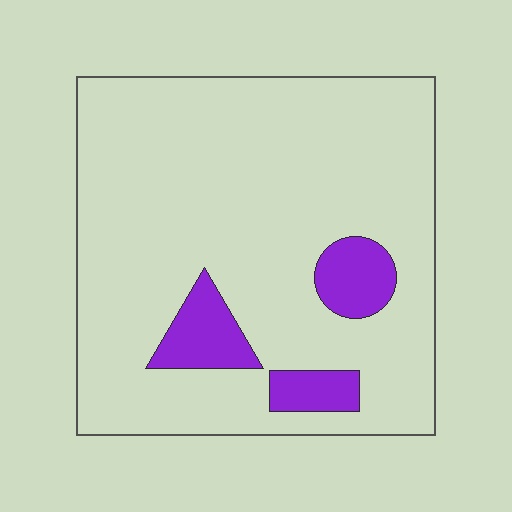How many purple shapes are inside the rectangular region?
3.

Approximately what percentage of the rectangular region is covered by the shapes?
Approximately 10%.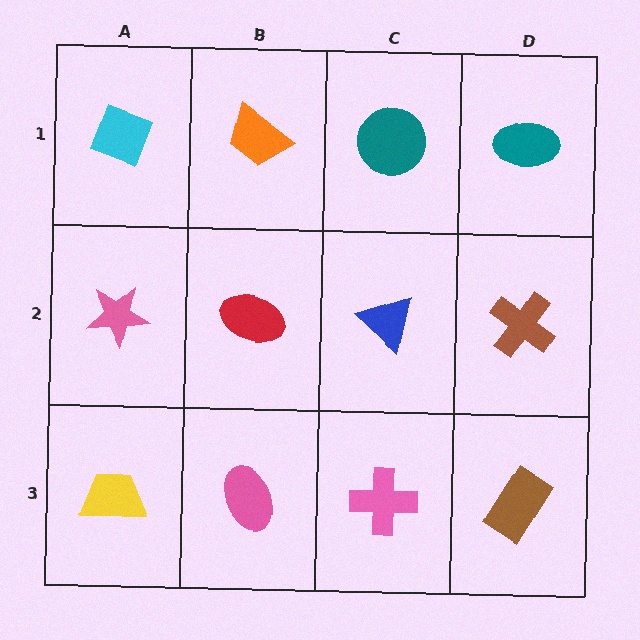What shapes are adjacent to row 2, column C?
A teal circle (row 1, column C), a pink cross (row 3, column C), a red ellipse (row 2, column B), a brown cross (row 2, column D).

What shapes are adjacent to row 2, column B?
An orange trapezoid (row 1, column B), a pink ellipse (row 3, column B), a pink star (row 2, column A), a blue triangle (row 2, column C).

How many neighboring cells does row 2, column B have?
4.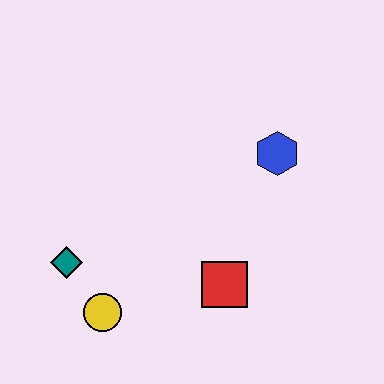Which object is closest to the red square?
The yellow circle is closest to the red square.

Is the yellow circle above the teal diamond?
No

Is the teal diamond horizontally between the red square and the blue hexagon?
No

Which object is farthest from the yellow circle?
The blue hexagon is farthest from the yellow circle.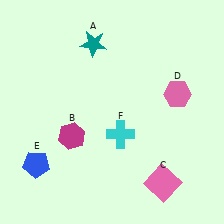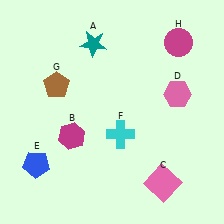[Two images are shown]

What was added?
A brown pentagon (G), a magenta circle (H) were added in Image 2.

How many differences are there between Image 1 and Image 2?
There are 2 differences between the two images.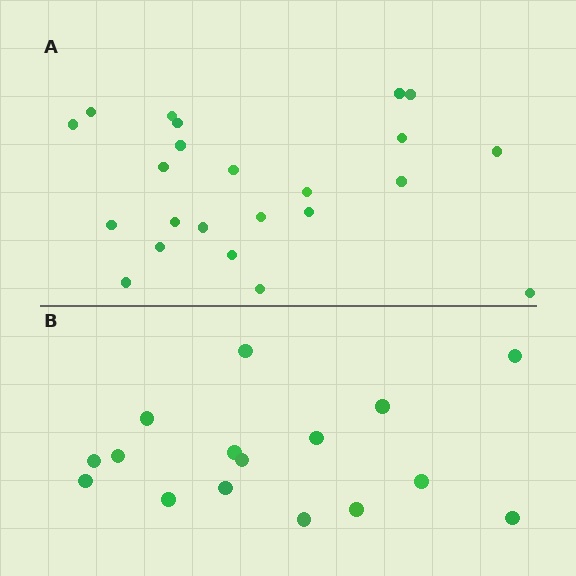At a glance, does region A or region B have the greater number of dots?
Region A (the top region) has more dots.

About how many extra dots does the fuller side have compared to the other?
Region A has roughly 8 or so more dots than region B.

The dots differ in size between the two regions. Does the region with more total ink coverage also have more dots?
No. Region B has more total ink coverage because its dots are larger, but region A actually contains more individual dots. Total area can be misleading — the number of items is what matters here.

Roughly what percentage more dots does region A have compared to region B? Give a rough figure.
About 45% more.